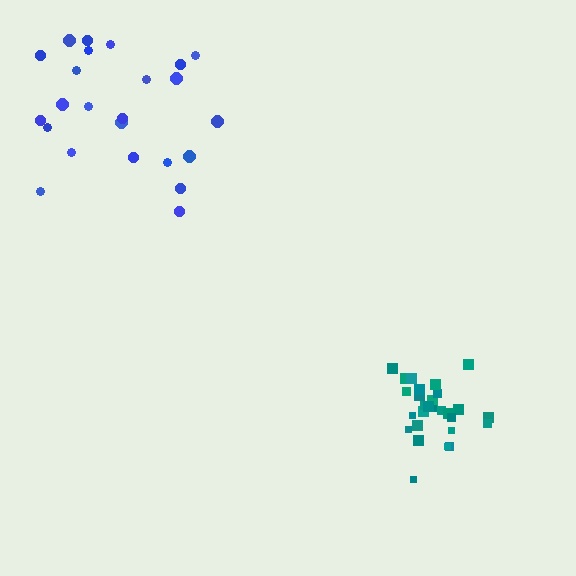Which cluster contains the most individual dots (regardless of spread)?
Teal (28).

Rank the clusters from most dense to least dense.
teal, blue.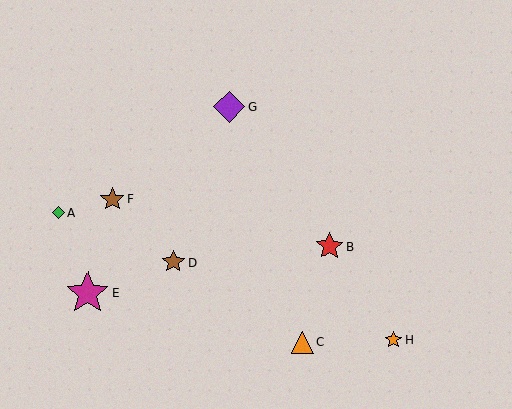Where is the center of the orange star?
The center of the orange star is at (393, 340).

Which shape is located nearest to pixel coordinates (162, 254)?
The brown star (labeled D) at (173, 262) is nearest to that location.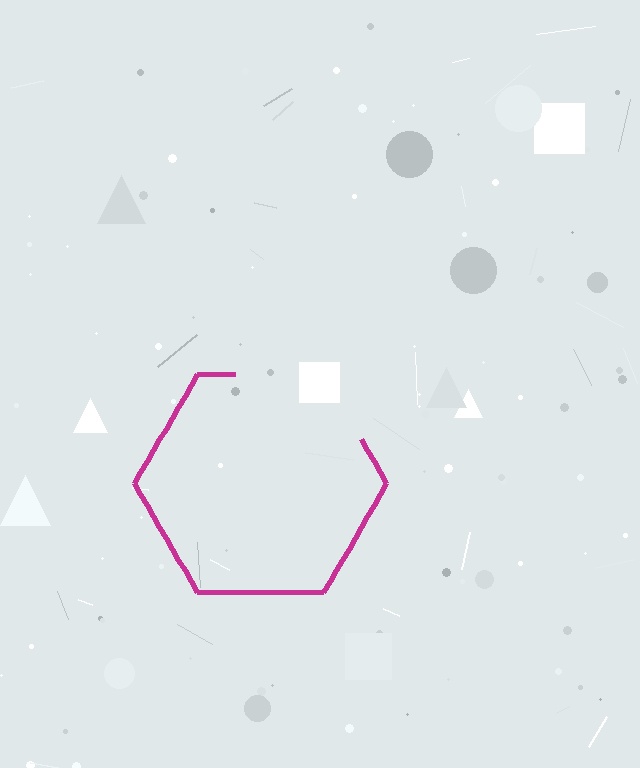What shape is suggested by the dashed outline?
The dashed outline suggests a hexagon.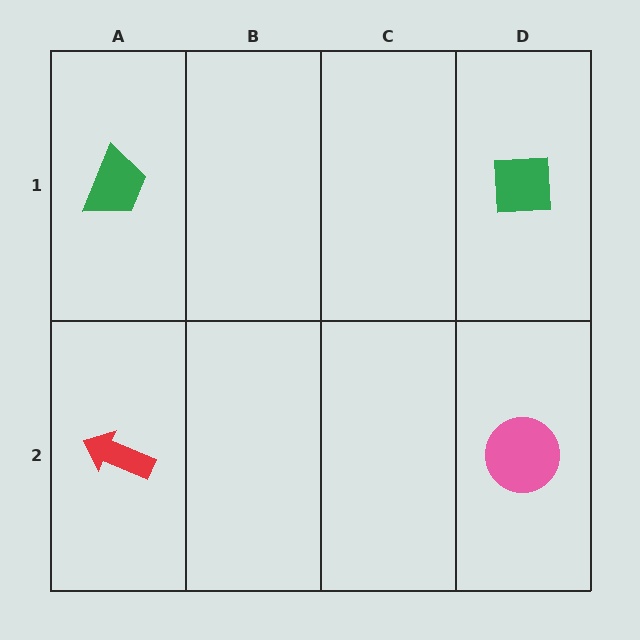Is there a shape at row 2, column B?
No, that cell is empty.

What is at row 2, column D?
A pink circle.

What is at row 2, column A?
A red arrow.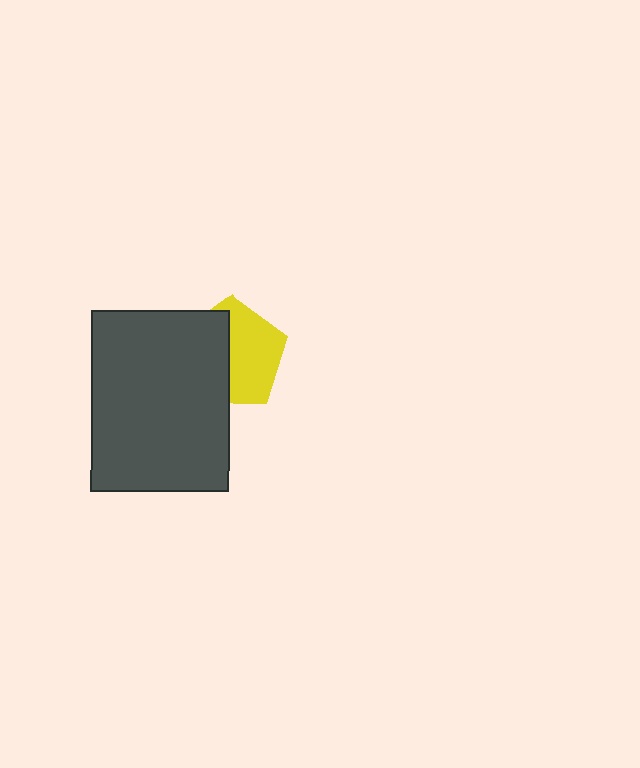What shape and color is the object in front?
The object in front is a dark gray rectangle.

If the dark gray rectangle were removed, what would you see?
You would see the complete yellow pentagon.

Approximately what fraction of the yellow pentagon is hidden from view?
Roughly 46% of the yellow pentagon is hidden behind the dark gray rectangle.